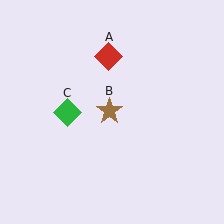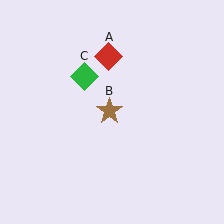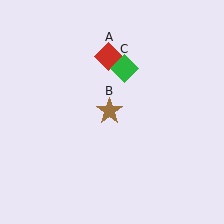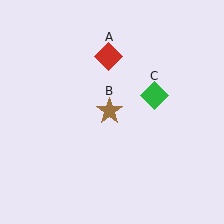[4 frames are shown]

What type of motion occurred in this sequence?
The green diamond (object C) rotated clockwise around the center of the scene.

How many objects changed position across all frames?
1 object changed position: green diamond (object C).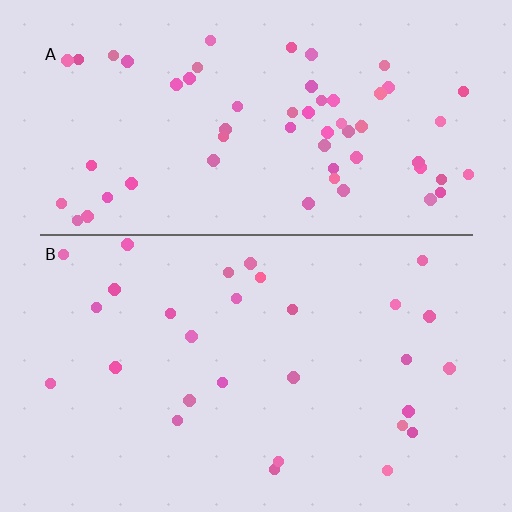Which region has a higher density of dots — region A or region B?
A (the top).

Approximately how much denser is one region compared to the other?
Approximately 2.1× — region A over region B.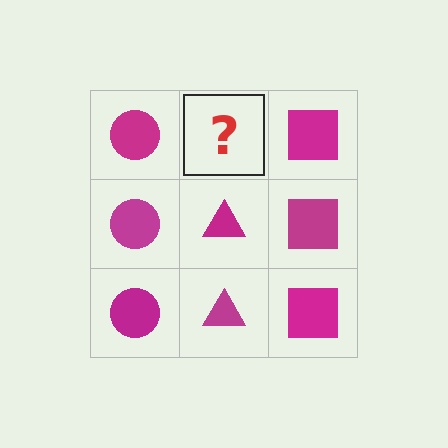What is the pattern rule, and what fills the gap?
The rule is that each column has a consistent shape. The gap should be filled with a magenta triangle.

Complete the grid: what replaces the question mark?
The question mark should be replaced with a magenta triangle.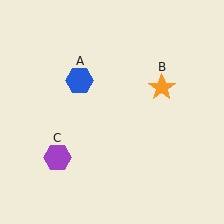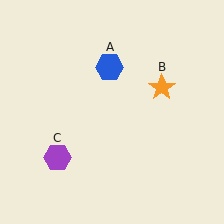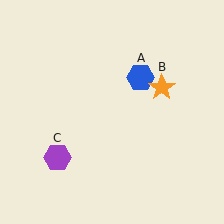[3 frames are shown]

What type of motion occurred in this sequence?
The blue hexagon (object A) rotated clockwise around the center of the scene.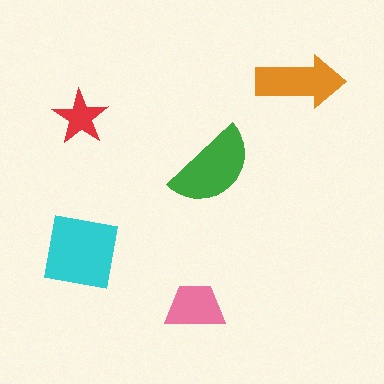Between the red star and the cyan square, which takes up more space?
The cyan square.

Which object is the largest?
The cyan square.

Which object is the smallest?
The red star.